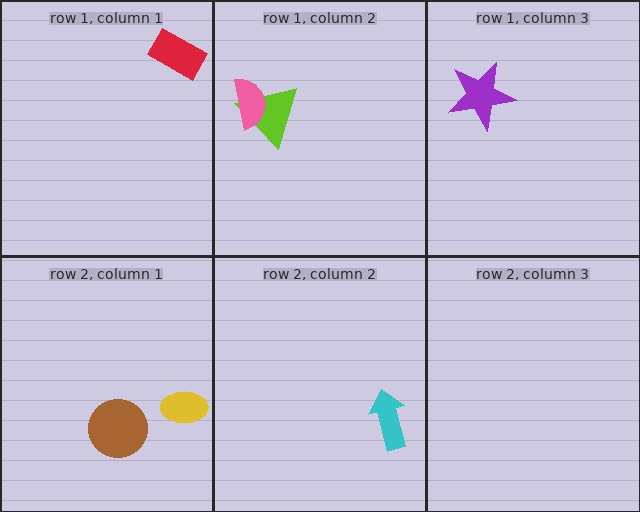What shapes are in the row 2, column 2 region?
The cyan arrow.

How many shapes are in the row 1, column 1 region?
1.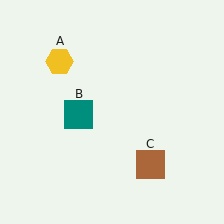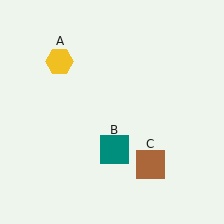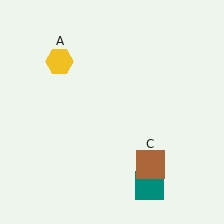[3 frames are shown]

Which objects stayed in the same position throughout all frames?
Yellow hexagon (object A) and brown square (object C) remained stationary.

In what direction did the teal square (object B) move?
The teal square (object B) moved down and to the right.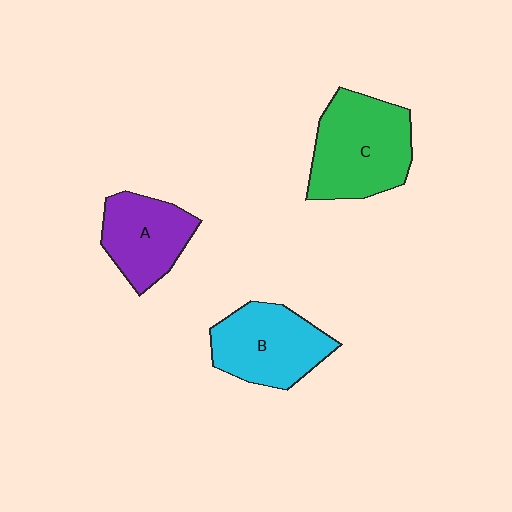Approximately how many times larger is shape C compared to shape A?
Approximately 1.4 times.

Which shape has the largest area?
Shape C (green).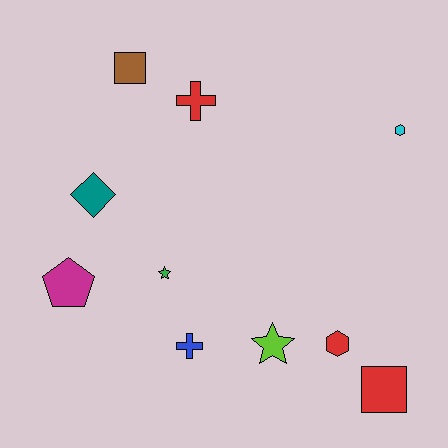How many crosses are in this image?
There are 2 crosses.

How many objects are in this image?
There are 10 objects.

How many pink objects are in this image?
There are no pink objects.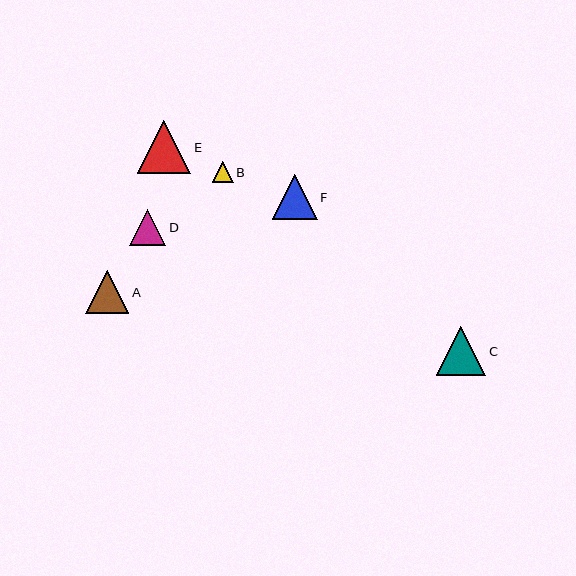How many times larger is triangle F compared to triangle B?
Triangle F is approximately 2.1 times the size of triangle B.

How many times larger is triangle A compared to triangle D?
Triangle A is approximately 1.2 times the size of triangle D.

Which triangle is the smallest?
Triangle B is the smallest with a size of approximately 21 pixels.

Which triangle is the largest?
Triangle E is the largest with a size of approximately 53 pixels.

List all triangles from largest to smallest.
From largest to smallest: E, C, F, A, D, B.